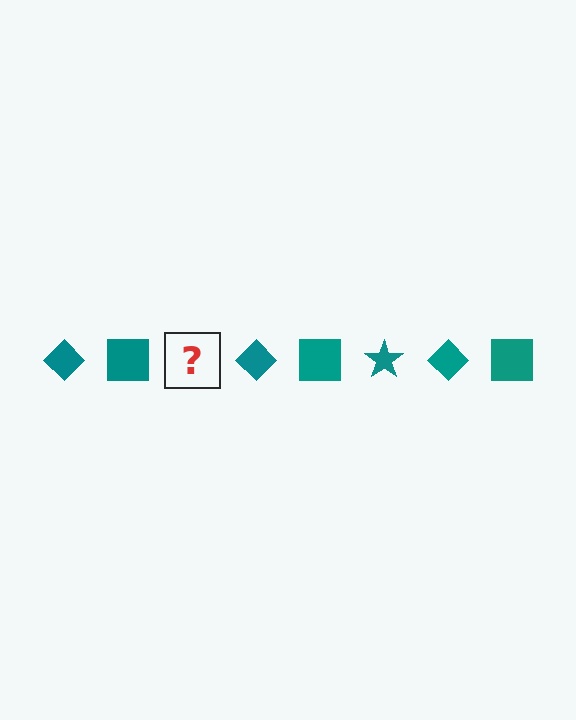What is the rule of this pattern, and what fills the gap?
The rule is that the pattern cycles through diamond, square, star shapes in teal. The gap should be filled with a teal star.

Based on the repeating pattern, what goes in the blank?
The blank should be a teal star.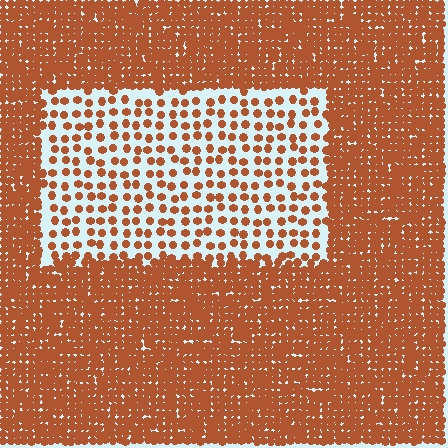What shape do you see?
I see a rectangle.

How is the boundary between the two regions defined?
The boundary is defined by a change in element density (approximately 3.1x ratio). All elements are the same color, size, and shape.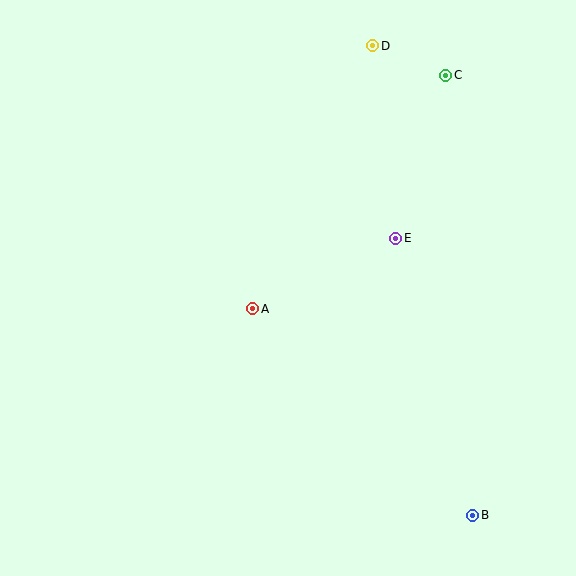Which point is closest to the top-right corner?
Point C is closest to the top-right corner.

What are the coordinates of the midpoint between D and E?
The midpoint between D and E is at (384, 142).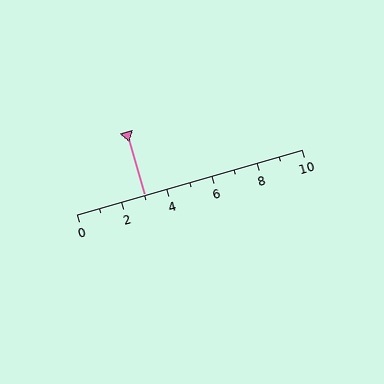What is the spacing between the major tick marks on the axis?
The major ticks are spaced 2 apart.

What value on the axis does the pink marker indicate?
The marker indicates approximately 3.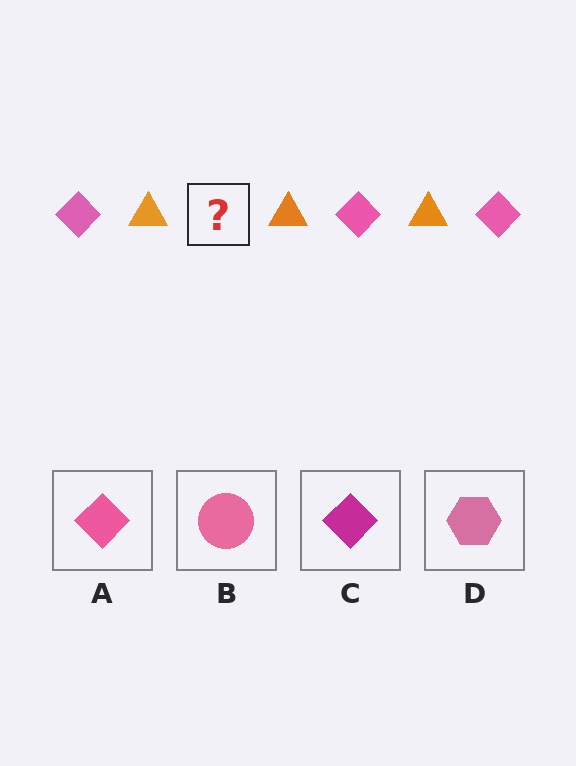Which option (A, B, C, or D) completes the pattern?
A.